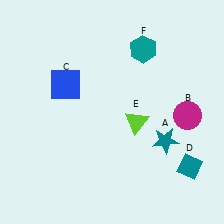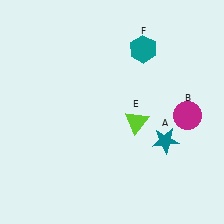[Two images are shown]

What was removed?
The blue square (C), the teal diamond (D) were removed in Image 2.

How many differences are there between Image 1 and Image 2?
There are 2 differences between the two images.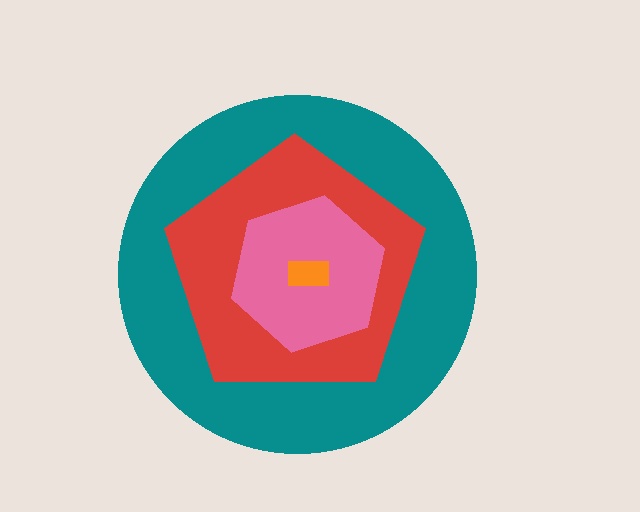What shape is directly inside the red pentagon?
The pink hexagon.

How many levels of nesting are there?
4.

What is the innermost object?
The orange rectangle.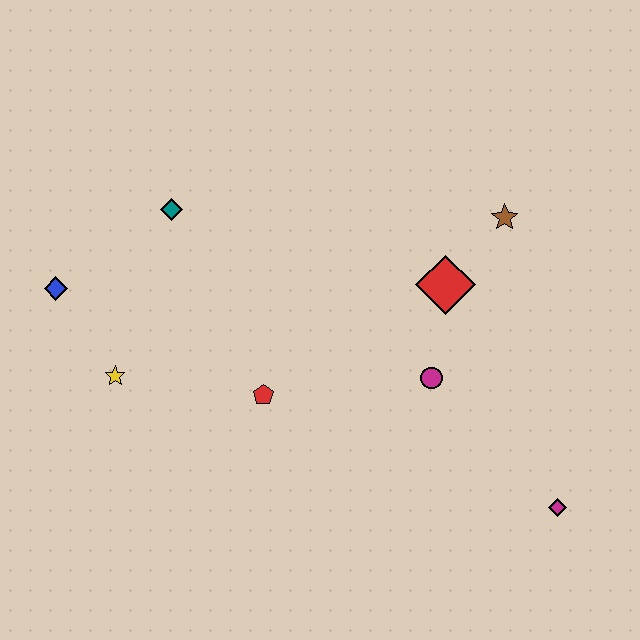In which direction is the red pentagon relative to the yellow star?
The red pentagon is to the right of the yellow star.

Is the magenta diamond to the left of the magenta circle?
No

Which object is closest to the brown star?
The red diamond is closest to the brown star.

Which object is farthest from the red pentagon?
The magenta diamond is farthest from the red pentagon.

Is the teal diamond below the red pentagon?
No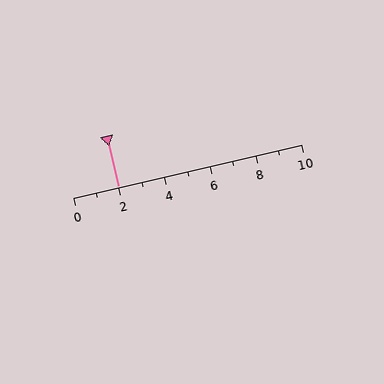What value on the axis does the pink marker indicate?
The marker indicates approximately 2.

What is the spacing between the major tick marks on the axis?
The major ticks are spaced 2 apart.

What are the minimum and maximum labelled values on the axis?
The axis runs from 0 to 10.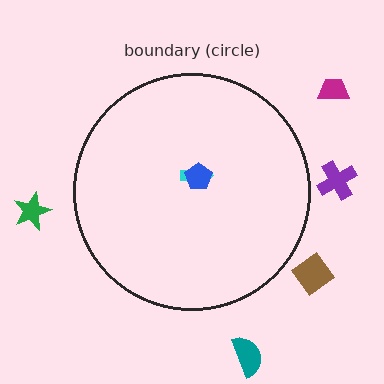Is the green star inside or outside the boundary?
Outside.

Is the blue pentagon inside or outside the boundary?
Inside.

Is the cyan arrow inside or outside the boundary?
Inside.